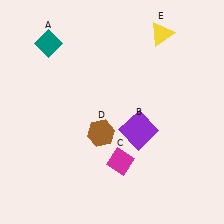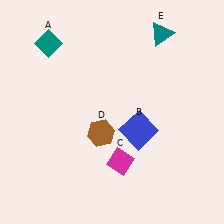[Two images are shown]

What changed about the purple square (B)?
In Image 1, B is purple. In Image 2, it changed to blue.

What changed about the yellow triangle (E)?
In Image 1, E is yellow. In Image 2, it changed to teal.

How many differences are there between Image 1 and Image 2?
There are 2 differences between the two images.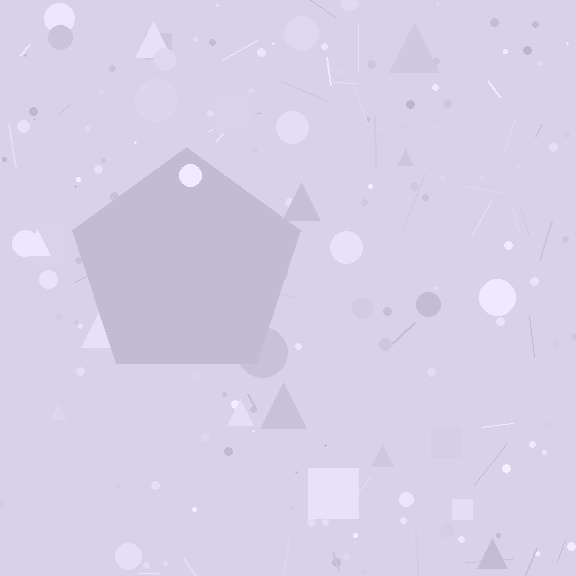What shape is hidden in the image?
A pentagon is hidden in the image.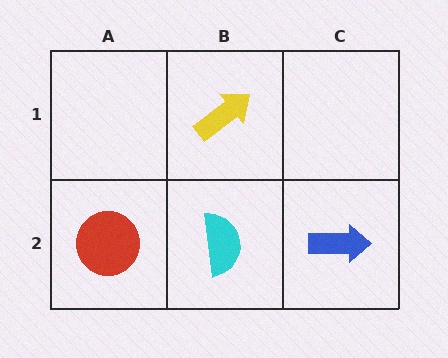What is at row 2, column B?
A cyan semicircle.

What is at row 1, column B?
A yellow arrow.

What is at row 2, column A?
A red circle.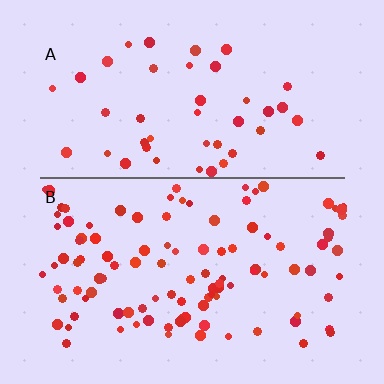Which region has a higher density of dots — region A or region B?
B (the bottom).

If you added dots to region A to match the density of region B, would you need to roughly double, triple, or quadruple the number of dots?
Approximately double.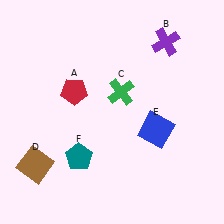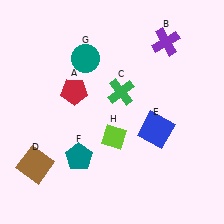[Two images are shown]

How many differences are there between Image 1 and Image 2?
There are 2 differences between the two images.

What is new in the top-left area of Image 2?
A teal circle (G) was added in the top-left area of Image 2.